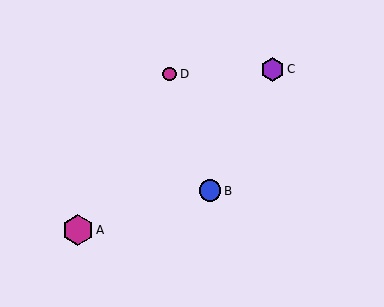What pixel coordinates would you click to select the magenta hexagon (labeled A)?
Click at (78, 230) to select the magenta hexagon A.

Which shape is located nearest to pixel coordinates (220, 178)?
The blue circle (labeled B) at (210, 191) is nearest to that location.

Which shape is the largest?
The magenta hexagon (labeled A) is the largest.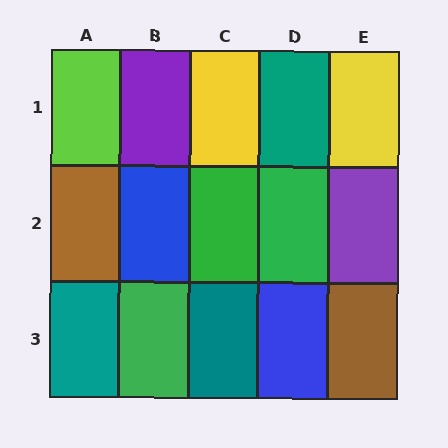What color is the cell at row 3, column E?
Brown.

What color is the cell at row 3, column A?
Teal.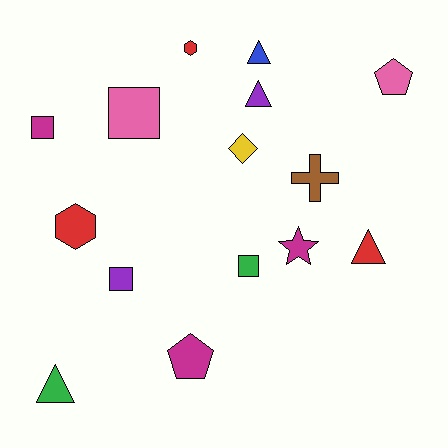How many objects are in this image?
There are 15 objects.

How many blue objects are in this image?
There is 1 blue object.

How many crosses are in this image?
There is 1 cross.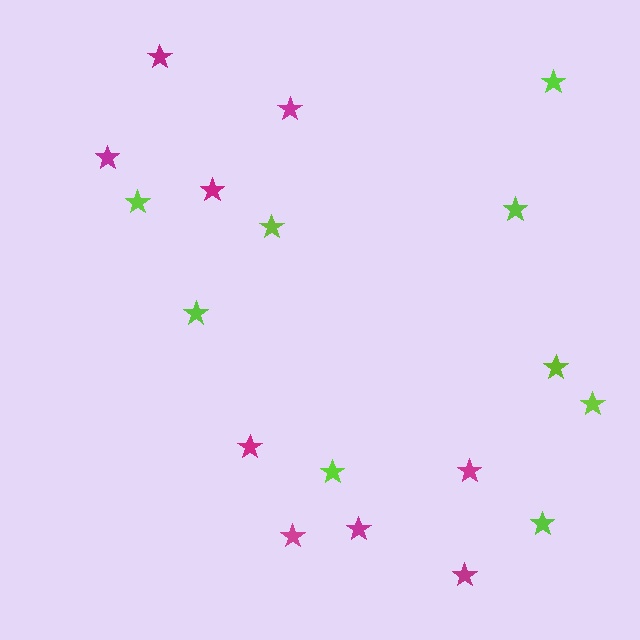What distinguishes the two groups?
There are 2 groups: one group of magenta stars (9) and one group of lime stars (9).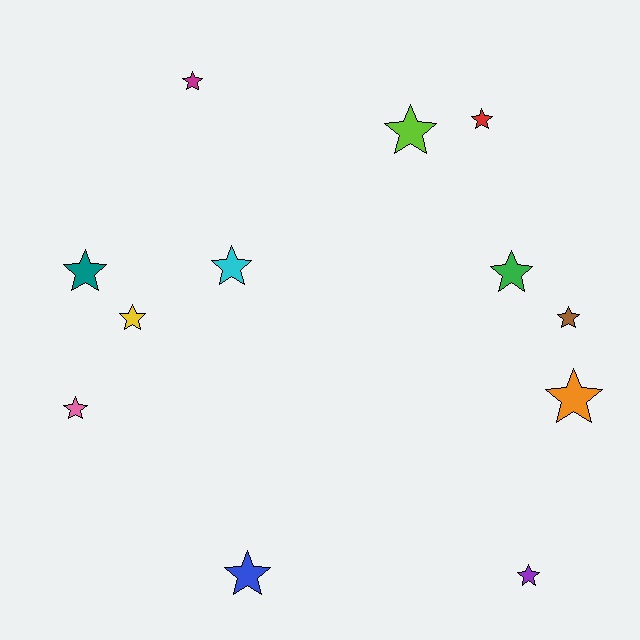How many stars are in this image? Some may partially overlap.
There are 12 stars.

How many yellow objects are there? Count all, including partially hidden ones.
There is 1 yellow object.